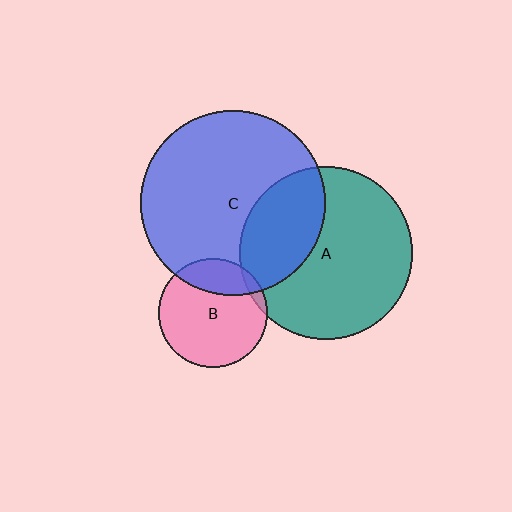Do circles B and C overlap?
Yes.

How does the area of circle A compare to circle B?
Approximately 2.5 times.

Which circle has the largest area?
Circle C (blue).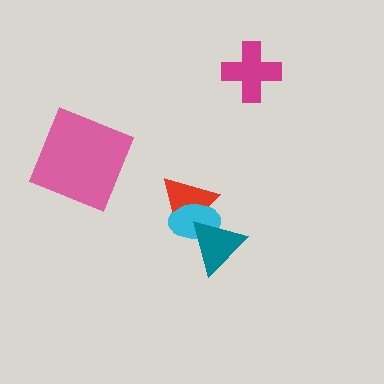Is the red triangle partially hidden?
Yes, it is partially covered by another shape.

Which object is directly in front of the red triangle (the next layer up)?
The cyan ellipse is directly in front of the red triangle.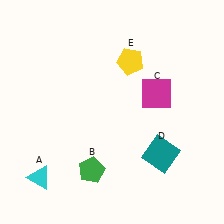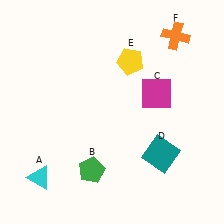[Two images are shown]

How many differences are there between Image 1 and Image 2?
There is 1 difference between the two images.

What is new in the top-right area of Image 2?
An orange cross (F) was added in the top-right area of Image 2.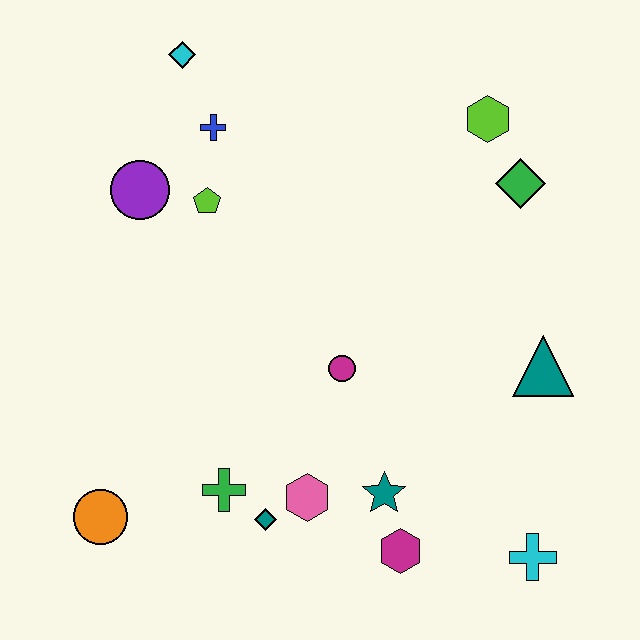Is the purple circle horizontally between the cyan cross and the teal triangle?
No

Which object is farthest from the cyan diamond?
The cyan cross is farthest from the cyan diamond.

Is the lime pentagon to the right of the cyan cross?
No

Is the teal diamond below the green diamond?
Yes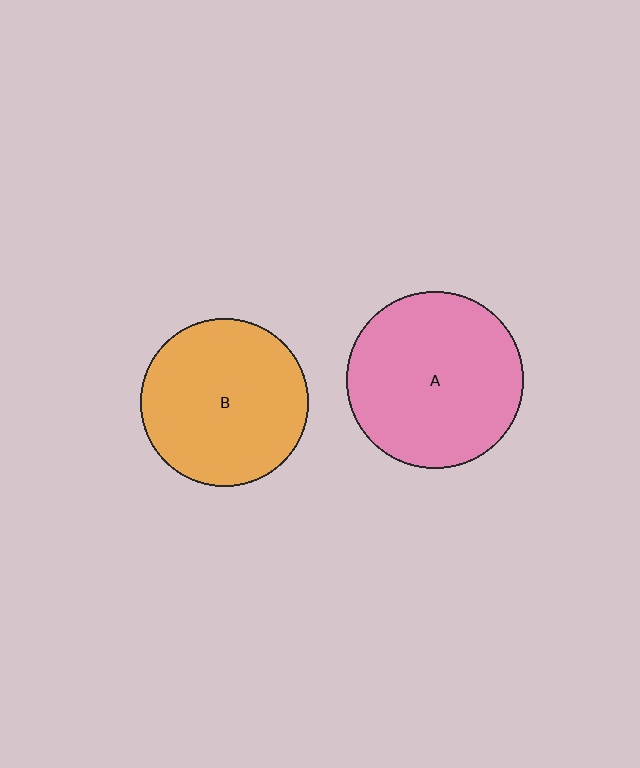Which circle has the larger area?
Circle A (pink).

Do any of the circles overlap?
No, none of the circles overlap.